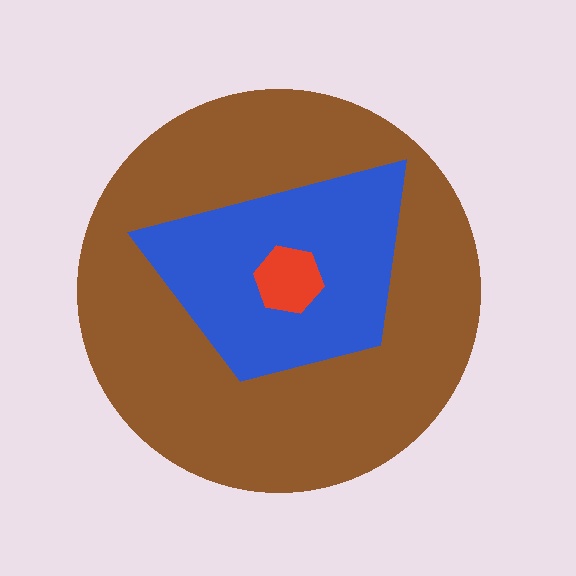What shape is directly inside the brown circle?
The blue trapezoid.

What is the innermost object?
The red hexagon.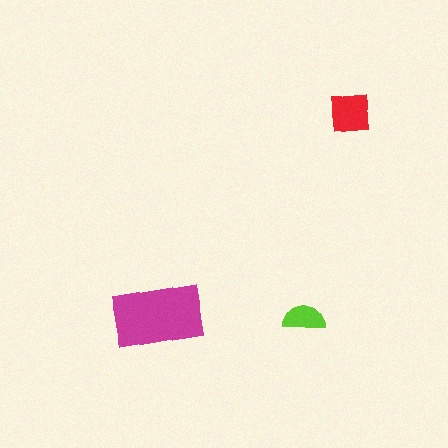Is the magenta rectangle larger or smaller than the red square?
Larger.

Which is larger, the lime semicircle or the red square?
The red square.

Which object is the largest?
The magenta rectangle.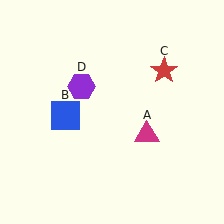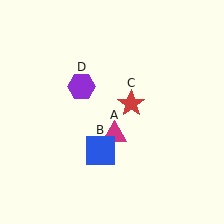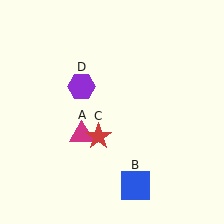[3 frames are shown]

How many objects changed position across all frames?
3 objects changed position: magenta triangle (object A), blue square (object B), red star (object C).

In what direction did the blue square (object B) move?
The blue square (object B) moved down and to the right.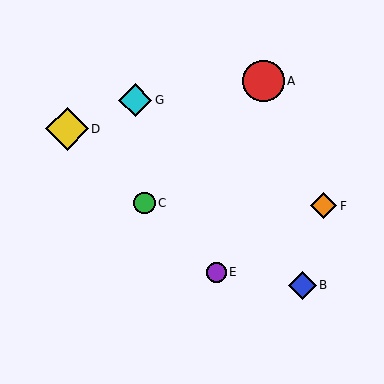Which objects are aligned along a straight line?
Objects C, D, E are aligned along a straight line.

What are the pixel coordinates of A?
Object A is at (263, 81).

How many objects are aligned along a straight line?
3 objects (C, D, E) are aligned along a straight line.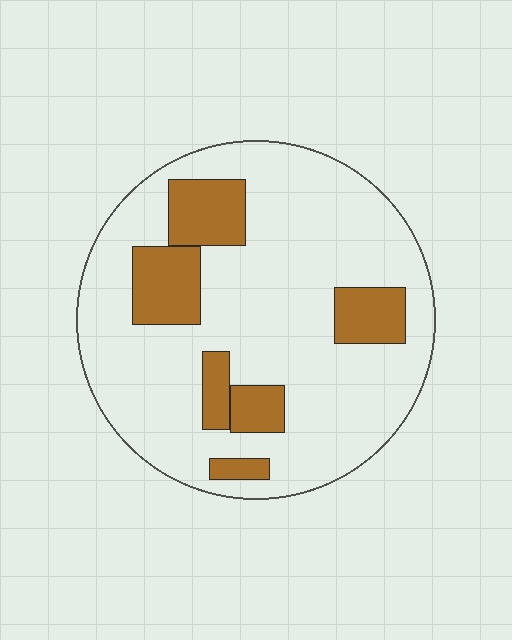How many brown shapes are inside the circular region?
6.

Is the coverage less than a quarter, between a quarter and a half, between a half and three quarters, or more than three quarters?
Less than a quarter.